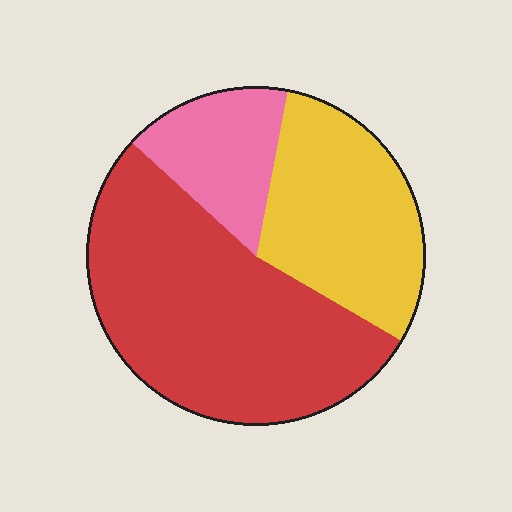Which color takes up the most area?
Red, at roughly 55%.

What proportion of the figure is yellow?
Yellow takes up about one third (1/3) of the figure.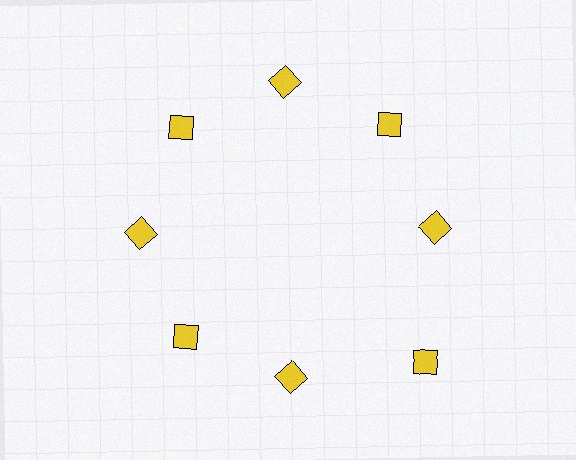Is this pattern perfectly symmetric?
No. The 8 yellow squares are arranged in a ring, but one element near the 4 o'clock position is pushed outward from the center, breaking the 8-fold rotational symmetry.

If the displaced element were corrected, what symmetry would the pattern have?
It would have 8-fold rotational symmetry — the pattern would map onto itself every 45 degrees.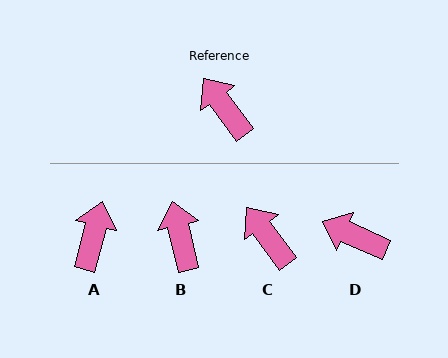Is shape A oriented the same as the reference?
No, it is off by about 51 degrees.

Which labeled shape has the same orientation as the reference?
C.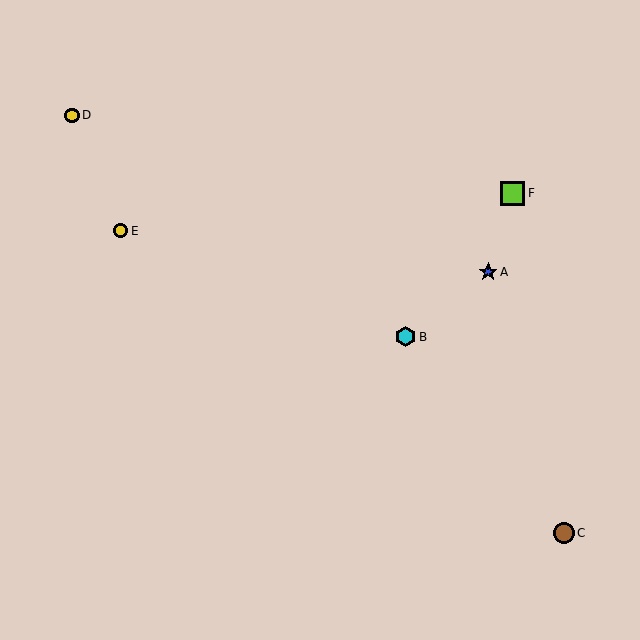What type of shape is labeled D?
Shape D is a yellow circle.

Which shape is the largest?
The lime square (labeled F) is the largest.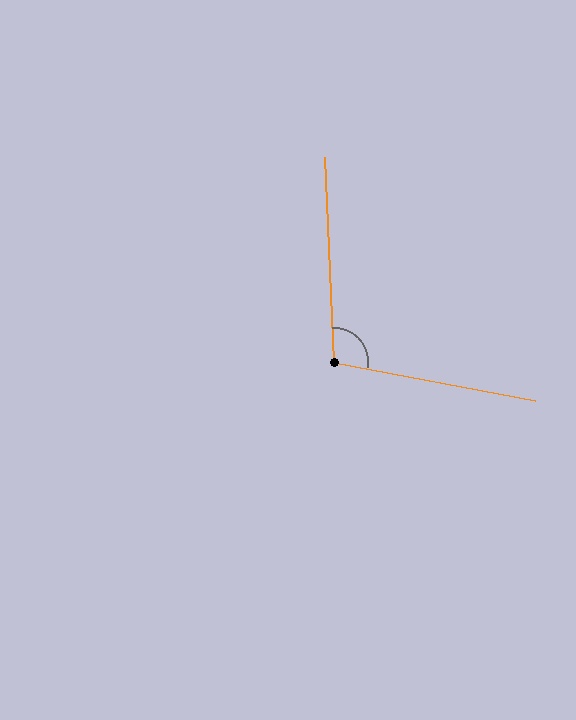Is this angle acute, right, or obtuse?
It is obtuse.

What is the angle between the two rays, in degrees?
Approximately 104 degrees.